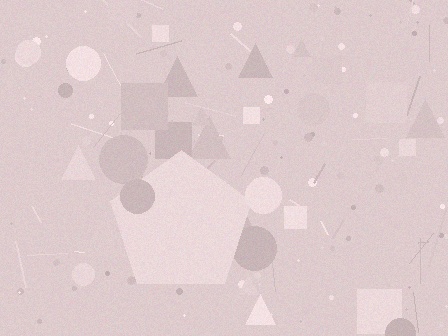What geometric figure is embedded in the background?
A pentagon is embedded in the background.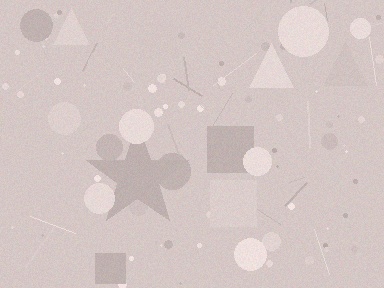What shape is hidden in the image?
A star is hidden in the image.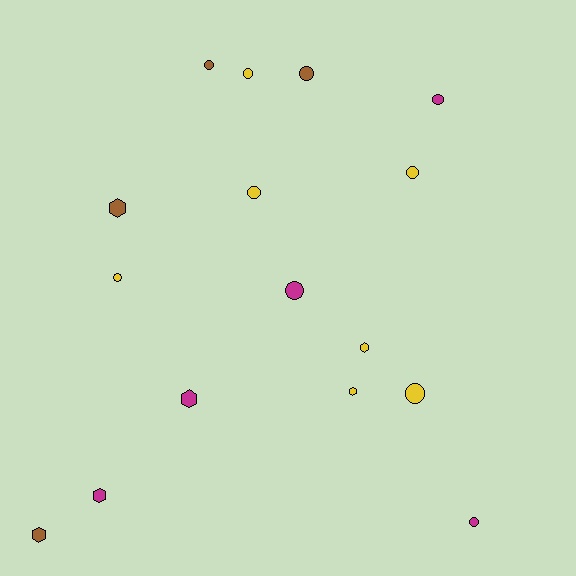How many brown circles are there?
There are 2 brown circles.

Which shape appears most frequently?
Circle, with 10 objects.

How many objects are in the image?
There are 16 objects.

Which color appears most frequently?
Yellow, with 7 objects.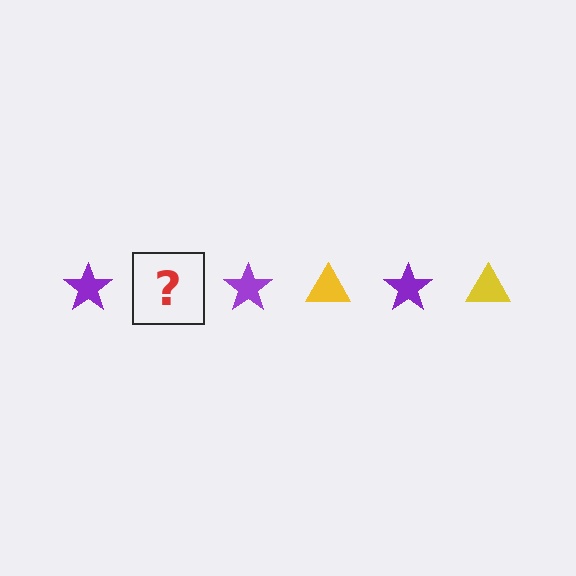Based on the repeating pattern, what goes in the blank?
The blank should be a yellow triangle.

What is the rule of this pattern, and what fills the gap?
The rule is that the pattern alternates between purple star and yellow triangle. The gap should be filled with a yellow triangle.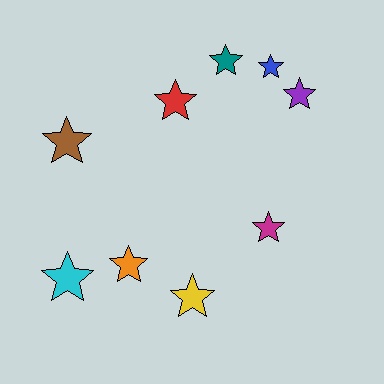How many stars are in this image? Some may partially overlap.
There are 9 stars.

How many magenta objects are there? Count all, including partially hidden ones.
There is 1 magenta object.